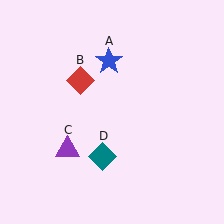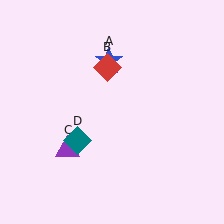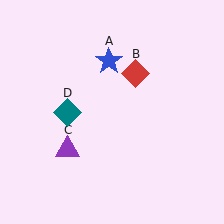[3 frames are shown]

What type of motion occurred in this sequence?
The red diamond (object B), teal diamond (object D) rotated clockwise around the center of the scene.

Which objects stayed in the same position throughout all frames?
Blue star (object A) and purple triangle (object C) remained stationary.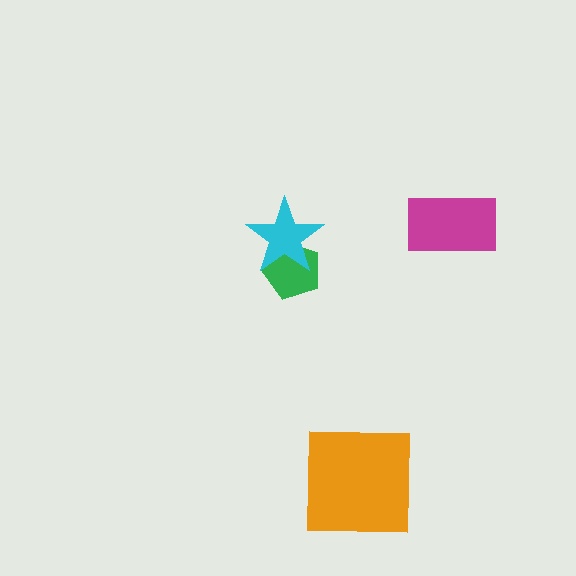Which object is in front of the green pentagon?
The cyan star is in front of the green pentagon.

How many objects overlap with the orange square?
0 objects overlap with the orange square.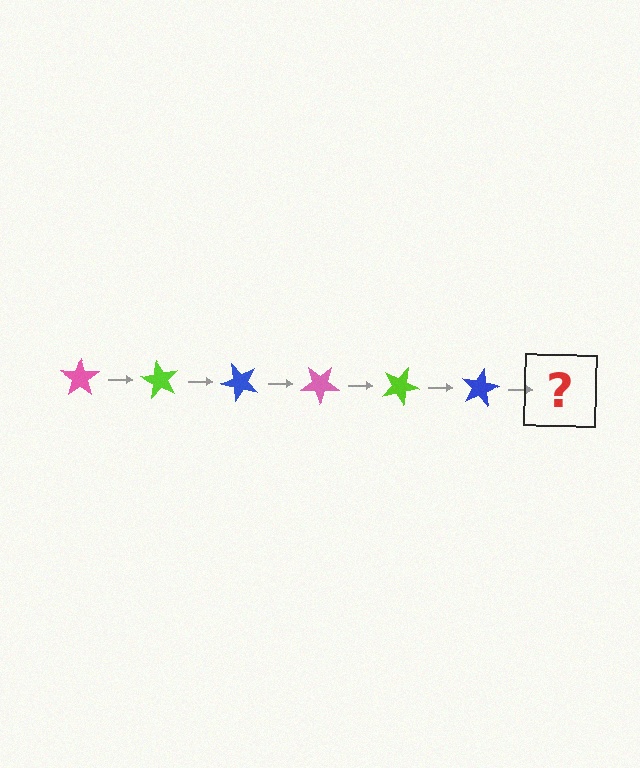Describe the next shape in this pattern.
It should be a pink star, rotated 360 degrees from the start.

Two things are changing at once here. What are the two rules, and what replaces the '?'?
The two rules are that it rotates 60 degrees each step and the color cycles through pink, lime, and blue. The '?' should be a pink star, rotated 360 degrees from the start.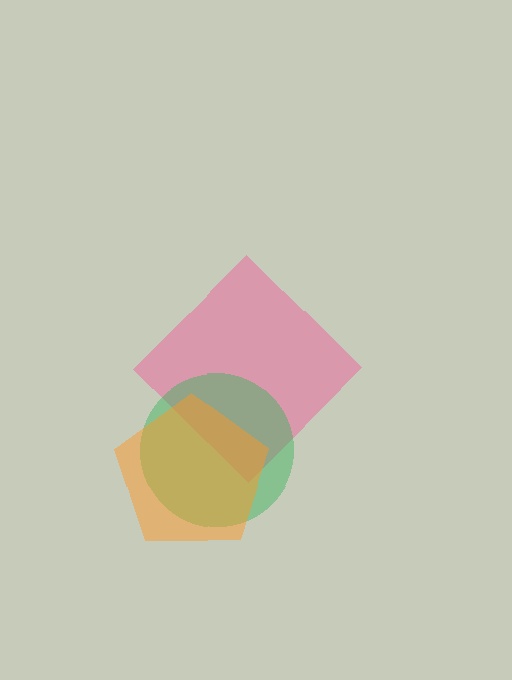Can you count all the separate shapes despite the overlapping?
Yes, there are 3 separate shapes.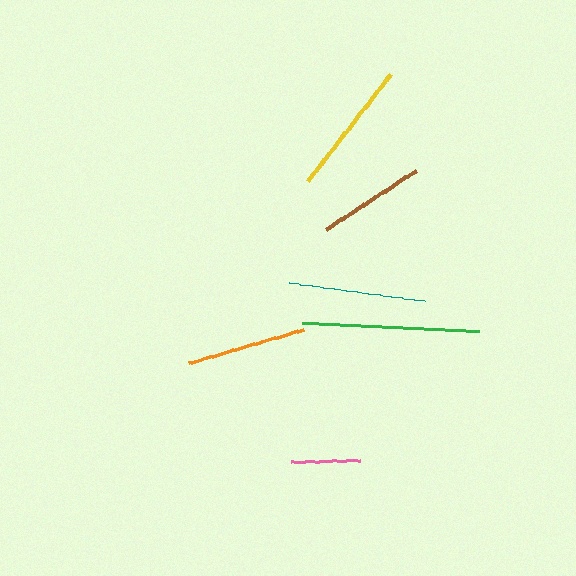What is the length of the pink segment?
The pink segment is approximately 69 pixels long.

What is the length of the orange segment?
The orange segment is approximately 120 pixels long.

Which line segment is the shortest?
The pink line is the shortest at approximately 69 pixels.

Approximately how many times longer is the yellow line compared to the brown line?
The yellow line is approximately 1.3 times the length of the brown line.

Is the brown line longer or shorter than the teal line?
The teal line is longer than the brown line.